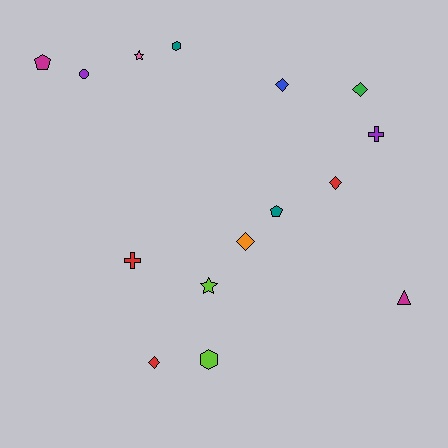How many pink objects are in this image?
There is 1 pink object.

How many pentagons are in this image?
There are 2 pentagons.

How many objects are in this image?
There are 15 objects.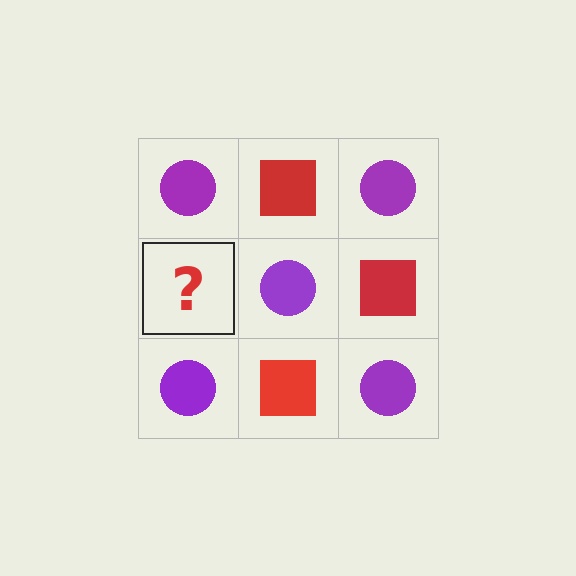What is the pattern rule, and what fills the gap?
The rule is that it alternates purple circle and red square in a checkerboard pattern. The gap should be filled with a red square.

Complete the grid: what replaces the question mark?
The question mark should be replaced with a red square.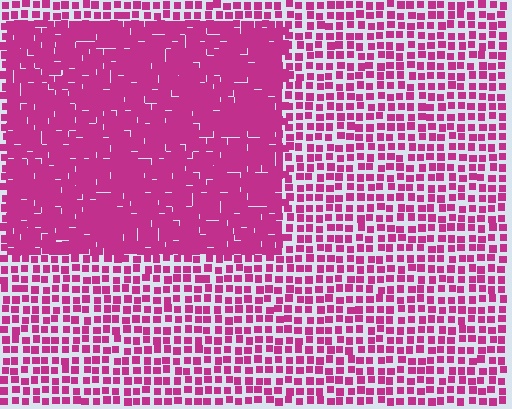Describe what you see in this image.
The image contains small magenta elements arranged at two different densities. A rectangle-shaped region is visible where the elements are more densely packed than the surrounding area.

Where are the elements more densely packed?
The elements are more densely packed inside the rectangle boundary.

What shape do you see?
I see a rectangle.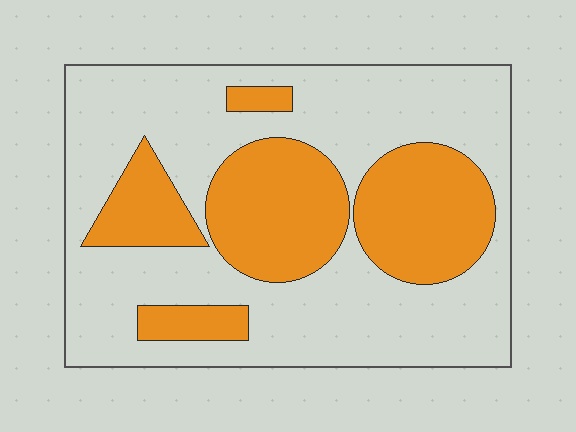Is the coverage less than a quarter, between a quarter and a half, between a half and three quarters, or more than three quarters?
Between a quarter and a half.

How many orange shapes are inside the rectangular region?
5.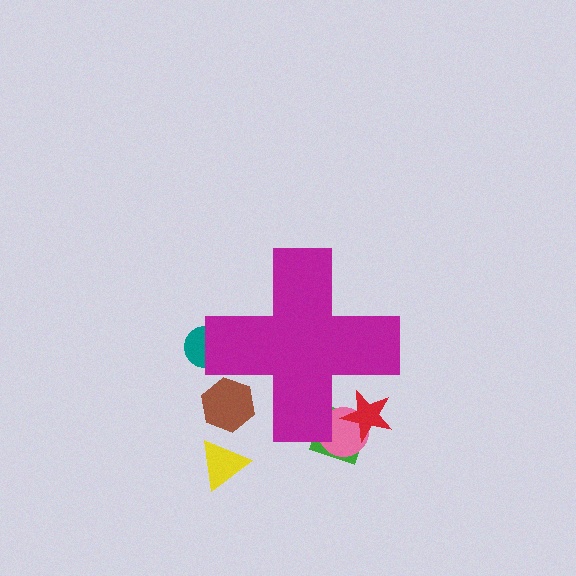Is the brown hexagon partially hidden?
Yes, the brown hexagon is partially hidden behind the magenta cross.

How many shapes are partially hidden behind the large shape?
5 shapes are partially hidden.